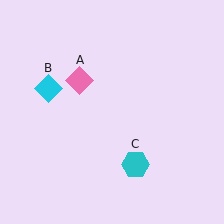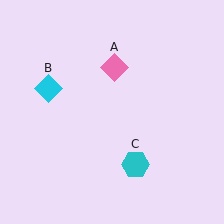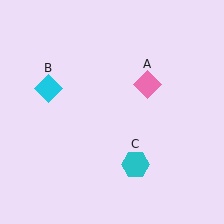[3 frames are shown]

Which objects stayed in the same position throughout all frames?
Cyan diamond (object B) and cyan hexagon (object C) remained stationary.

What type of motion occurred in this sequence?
The pink diamond (object A) rotated clockwise around the center of the scene.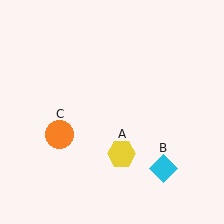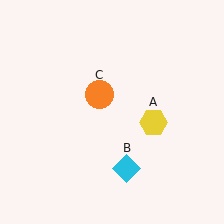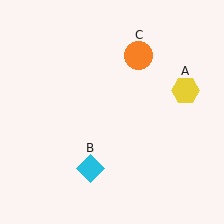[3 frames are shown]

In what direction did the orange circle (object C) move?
The orange circle (object C) moved up and to the right.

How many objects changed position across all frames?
3 objects changed position: yellow hexagon (object A), cyan diamond (object B), orange circle (object C).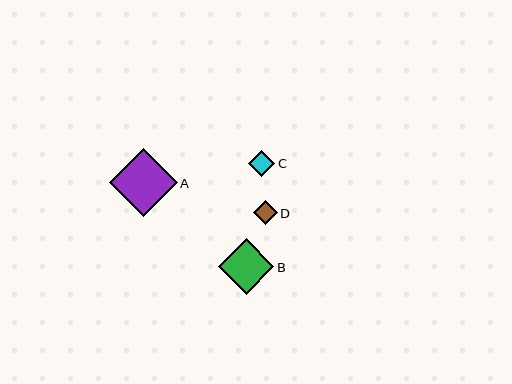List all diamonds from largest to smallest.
From largest to smallest: A, B, C, D.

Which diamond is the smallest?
Diamond D is the smallest with a size of approximately 24 pixels.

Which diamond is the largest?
Diamond A is the largest with a size of approximately 67 pixels.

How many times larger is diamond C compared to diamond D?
Diamond C is approximately 1.1 times the size of diamond D.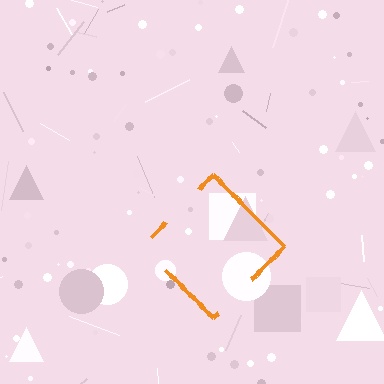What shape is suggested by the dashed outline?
The dashed outline suggests a diamond.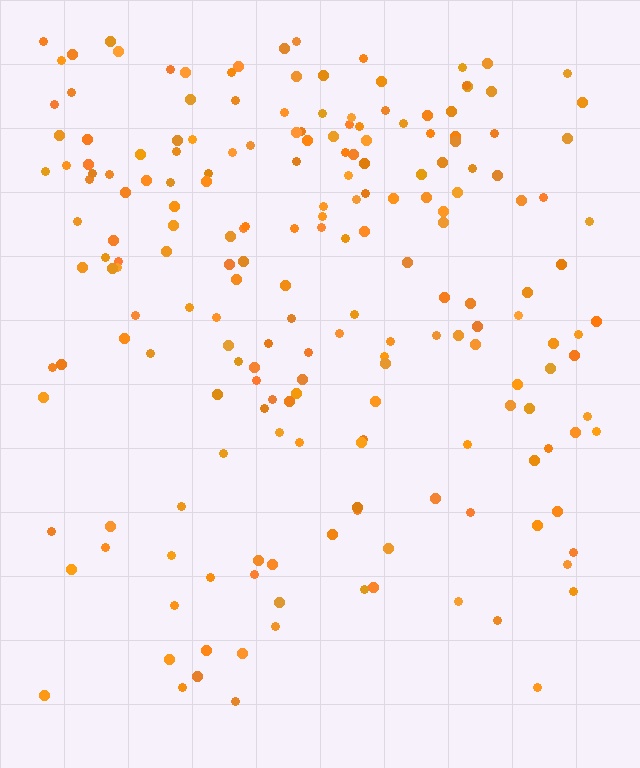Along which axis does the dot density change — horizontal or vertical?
Vertical.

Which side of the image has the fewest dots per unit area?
The bottom.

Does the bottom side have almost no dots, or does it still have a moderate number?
Still a moderate number, just noticeably fewer than the top.